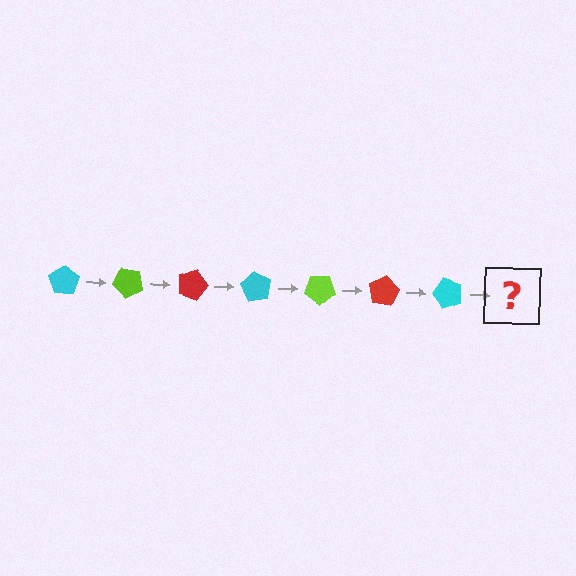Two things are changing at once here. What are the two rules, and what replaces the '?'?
The two rules are that it rotates 45 degrees each step and the color cycles through cyan, lime, and red. The '?' should be a lime pentagon, rotated 315 degrees from the start.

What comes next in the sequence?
The next element should be a lime pentagon, rotated 315 degrees from the start.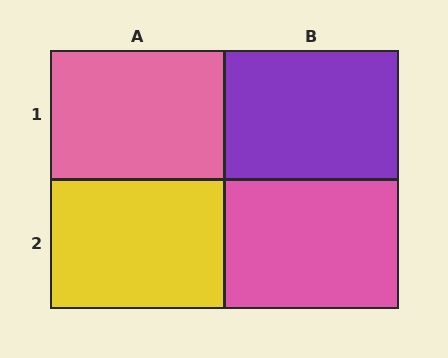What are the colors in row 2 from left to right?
Yellow, pink.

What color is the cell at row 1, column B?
Purple.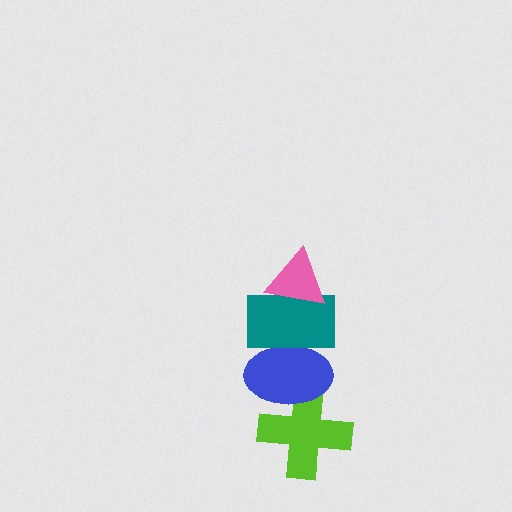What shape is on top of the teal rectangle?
The pink triangle is on top of the teal rectangle.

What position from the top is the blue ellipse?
The blue ellipse is 3rd from the top.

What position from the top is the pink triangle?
The pink triangle is 1st from the top.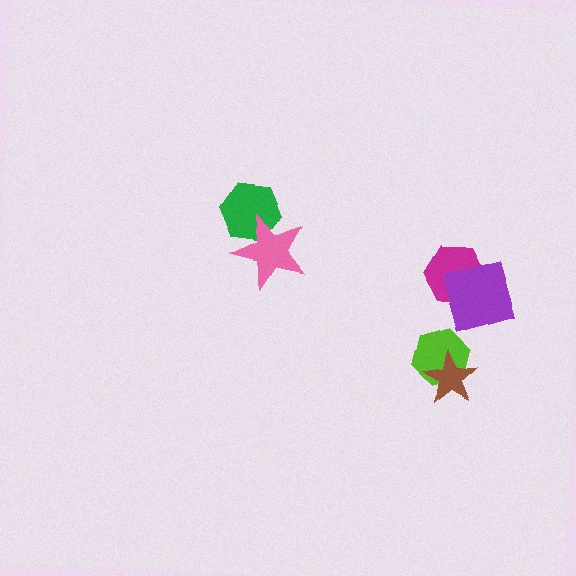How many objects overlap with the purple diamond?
1 object overlaps with the purple diamond.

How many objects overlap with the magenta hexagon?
1 object overlaps with the magenta hexagon.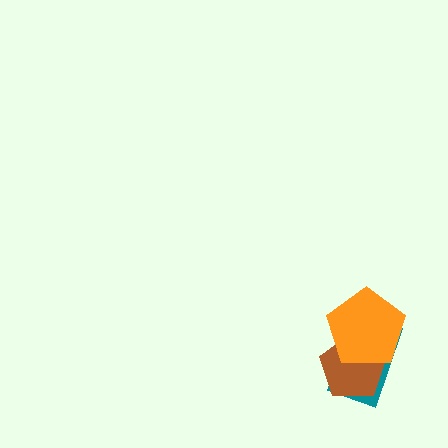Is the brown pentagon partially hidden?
Yes, it is partially covered by another shape.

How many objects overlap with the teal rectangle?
2 objects overlap with the teal rectangle.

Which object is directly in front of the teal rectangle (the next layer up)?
The brown pentagon is directly in front of the teal rectangle.